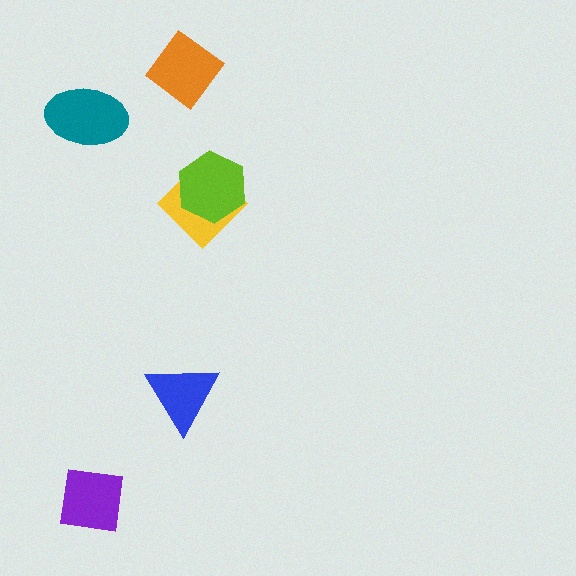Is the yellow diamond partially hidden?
Yes, it is partially covered by another shape.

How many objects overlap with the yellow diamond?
1 object overlaps with the yellow diamond.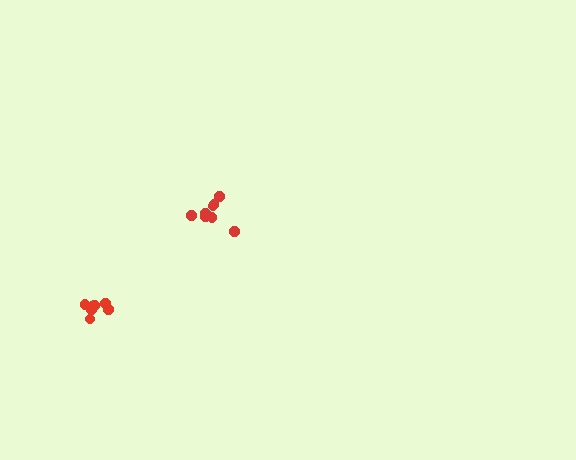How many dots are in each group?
Group 1: 8 dots, Group 2: 7 dots (15 total).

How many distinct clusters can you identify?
There are 2 distinct clusters.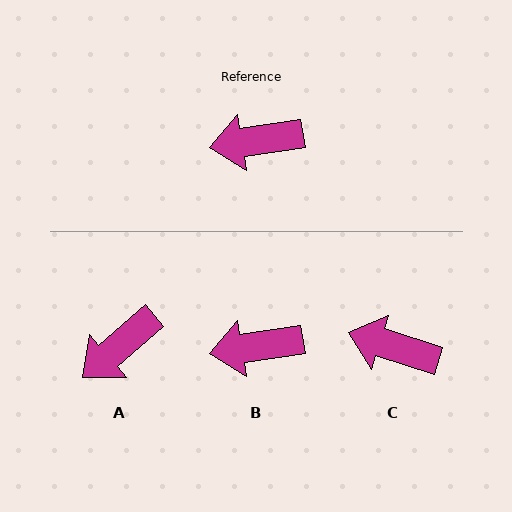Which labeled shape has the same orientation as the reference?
B.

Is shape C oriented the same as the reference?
No, it is off by about 27 degrees.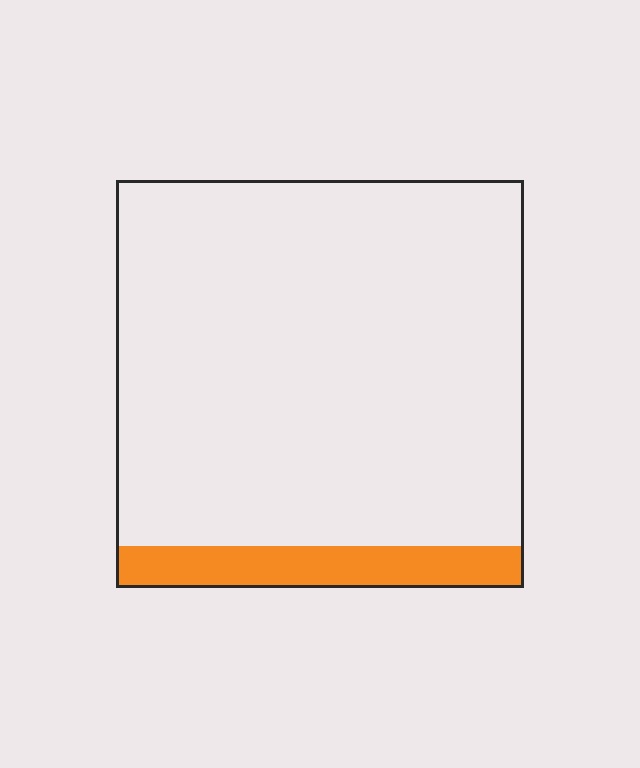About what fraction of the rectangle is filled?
About one tenth (1/10).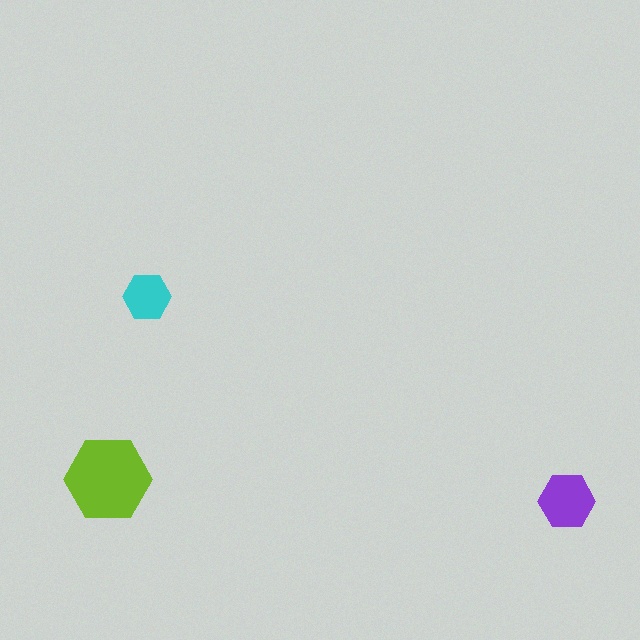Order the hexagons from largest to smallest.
the lime one, the purple one, the cyan one.